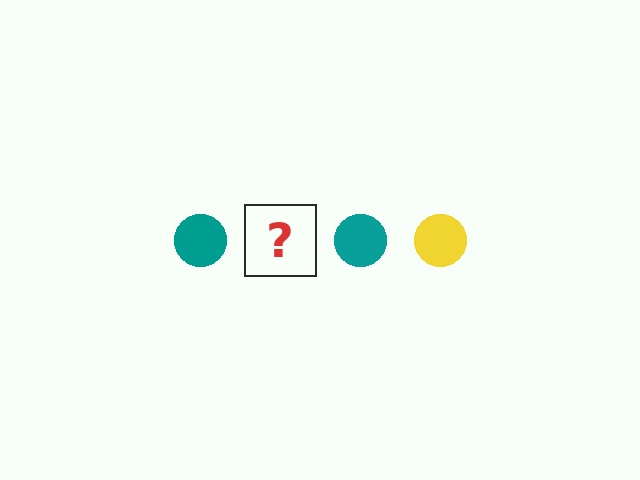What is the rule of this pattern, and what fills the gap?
The rule is that the pattern cycles through teal, yellow circles. The gap should be filled with a yellow circle.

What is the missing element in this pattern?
The missing element is a yellow circle.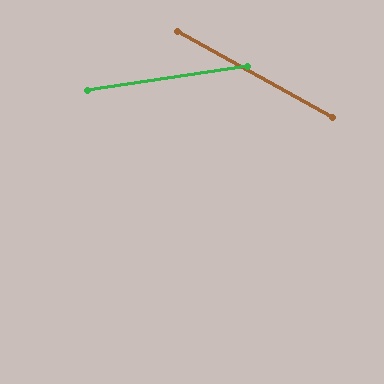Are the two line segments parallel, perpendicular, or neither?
Neither parallel nor perpendicular — they differ by about 38°.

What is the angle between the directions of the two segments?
Approximately 38 degrees.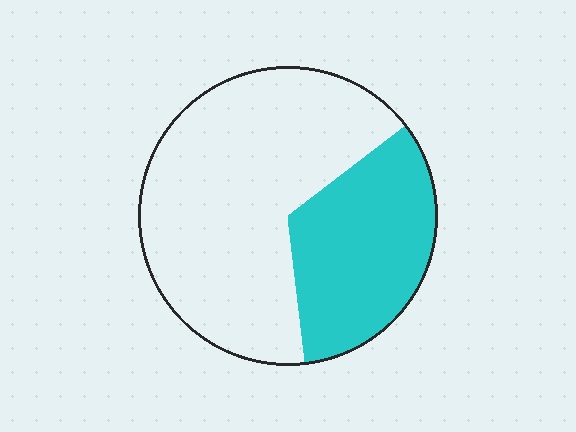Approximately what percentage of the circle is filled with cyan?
Approximately 35%.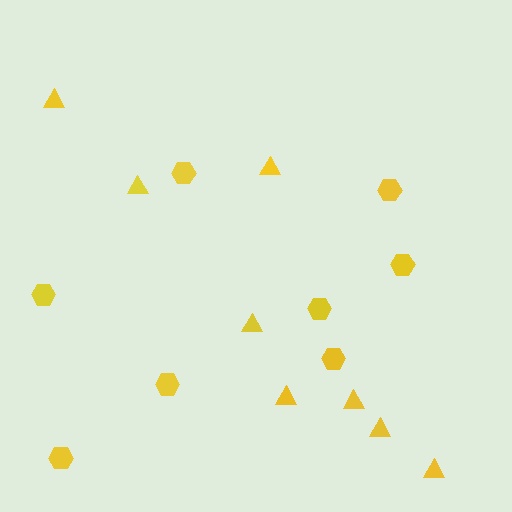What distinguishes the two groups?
There are 2 groups: one group of hexagons (8) and one group of triangles (8).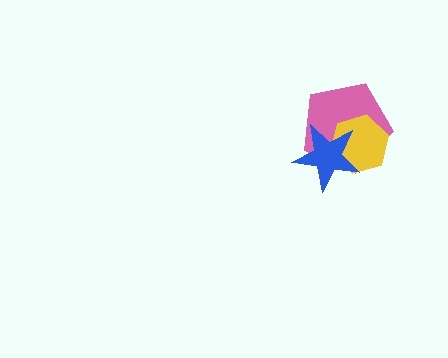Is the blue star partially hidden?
No, no other shape covers it.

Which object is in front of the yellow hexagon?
The blue star is in front of the yellow hexagon.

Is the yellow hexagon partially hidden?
Yes, it is partially covered by another shape.